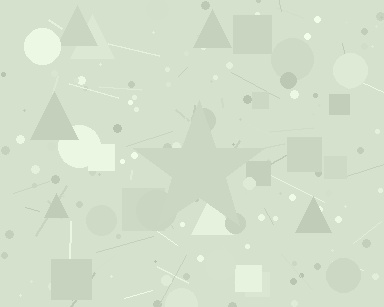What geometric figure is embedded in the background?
A star is embedded in the background.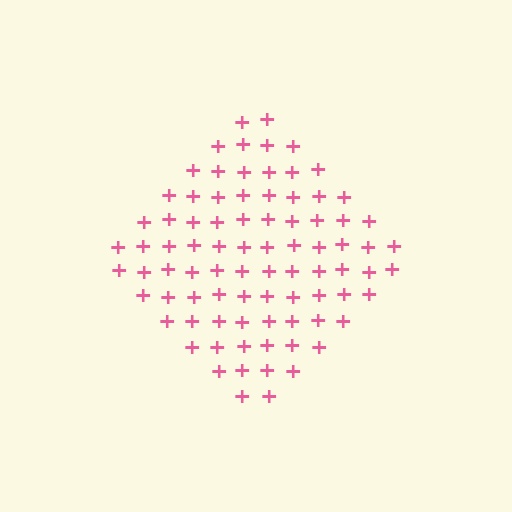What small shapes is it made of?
It is made of small plus signs.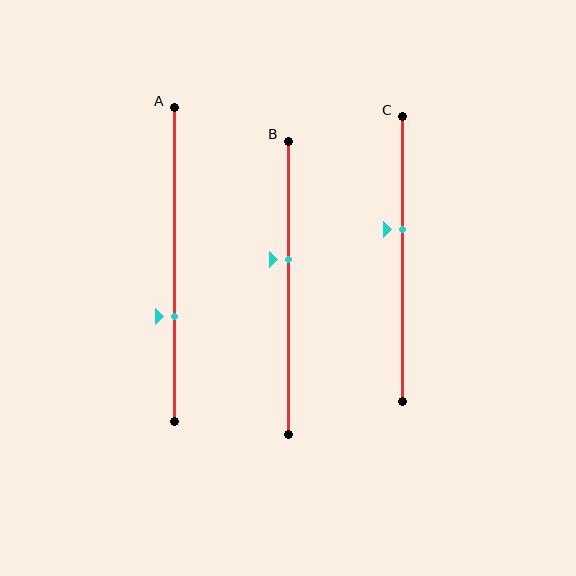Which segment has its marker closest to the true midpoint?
Segment B has its marker closest to the true midpoint.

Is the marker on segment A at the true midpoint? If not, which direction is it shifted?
No, the marker on segment A is shifted downward by about 17% of the segment length.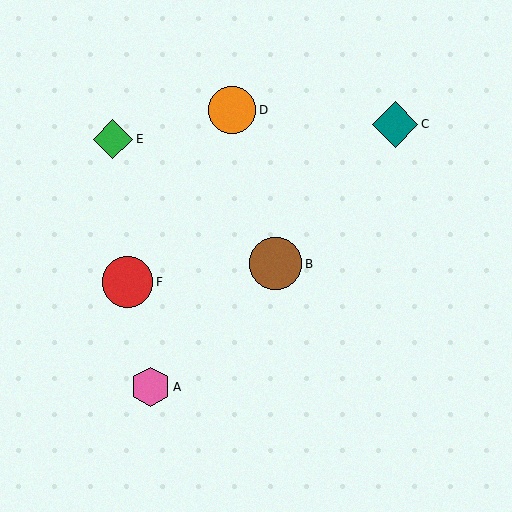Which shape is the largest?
The brown circle (labeled B) is the largest.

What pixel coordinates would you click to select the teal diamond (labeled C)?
Click at (395, 124) to select the teal diamond C.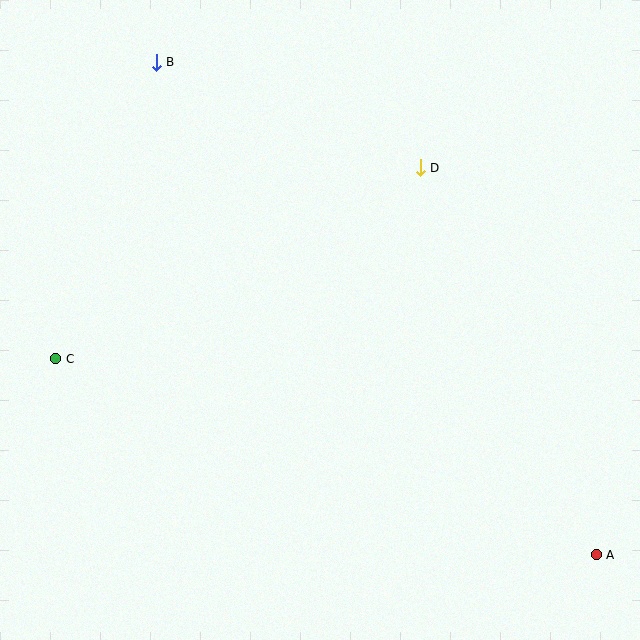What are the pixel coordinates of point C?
Point C is at (56, 359).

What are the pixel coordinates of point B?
Point B is at (156, 62).